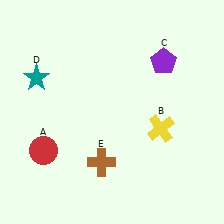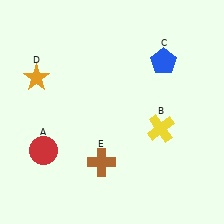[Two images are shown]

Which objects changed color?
C changed from purple to blue. D changed from teal to orange.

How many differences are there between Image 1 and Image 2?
There are 2 differences between the two images.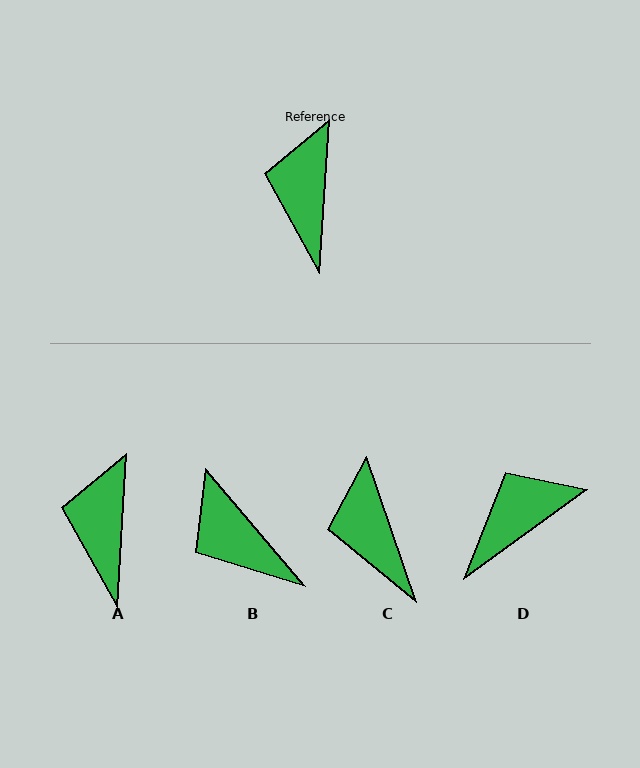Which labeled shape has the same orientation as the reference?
A.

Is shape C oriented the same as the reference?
No, it is off by about 22 degrees.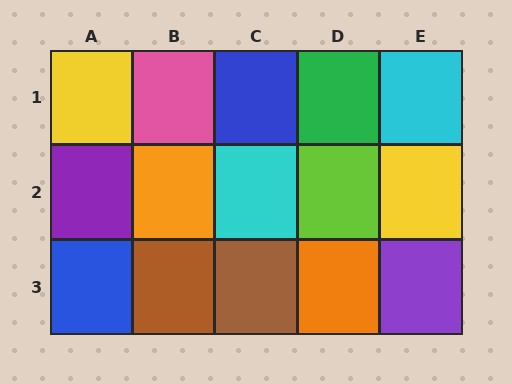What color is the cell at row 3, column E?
Purple.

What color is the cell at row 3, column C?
Brown.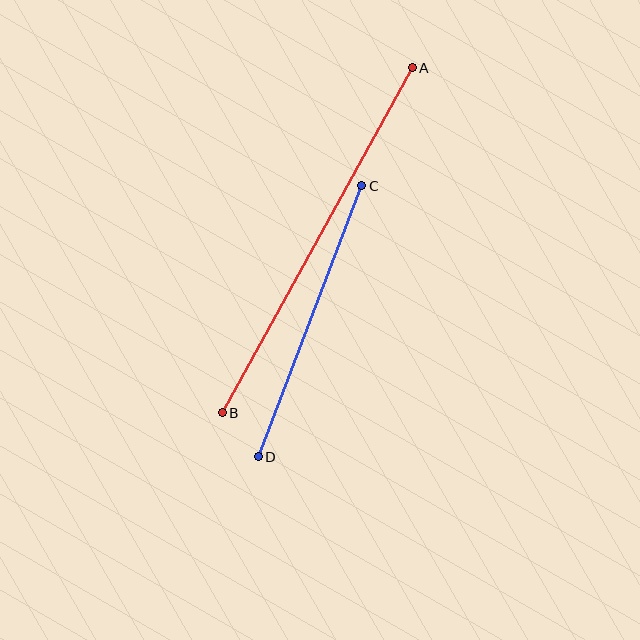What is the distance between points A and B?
The distance is approximately 394 pixels.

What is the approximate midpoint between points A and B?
The midpoint is at approximately (317, 240) pixels.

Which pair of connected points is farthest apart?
Points A and B are farthest apart.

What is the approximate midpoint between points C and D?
The midpoint is at approximately (310, 321) pixels.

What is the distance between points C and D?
The distance is approximately 290 pixels.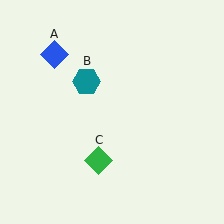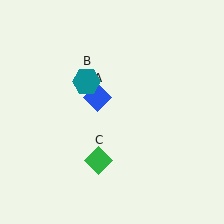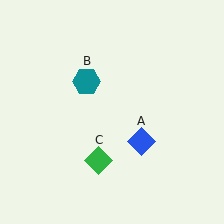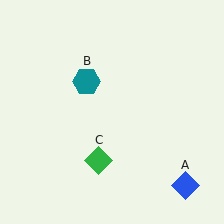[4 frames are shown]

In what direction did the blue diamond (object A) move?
The blue diamond (object A) moved down and to the right.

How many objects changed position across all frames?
1 object changed position: blue diamond (object A).